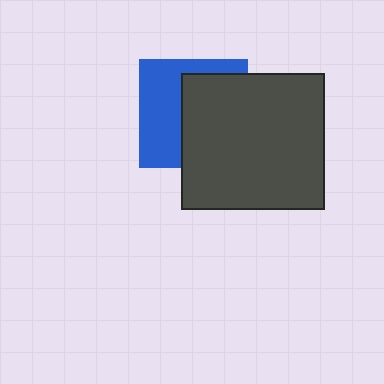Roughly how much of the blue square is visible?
About half of it is visible (roughly 47%).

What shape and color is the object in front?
The object in front is a dark gray rectangle.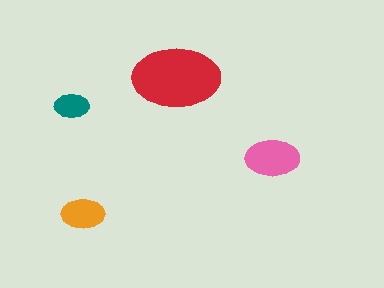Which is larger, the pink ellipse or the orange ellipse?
The pink one.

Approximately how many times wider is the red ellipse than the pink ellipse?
About 1.5 times wider.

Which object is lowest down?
The orange ellipse is bottommost.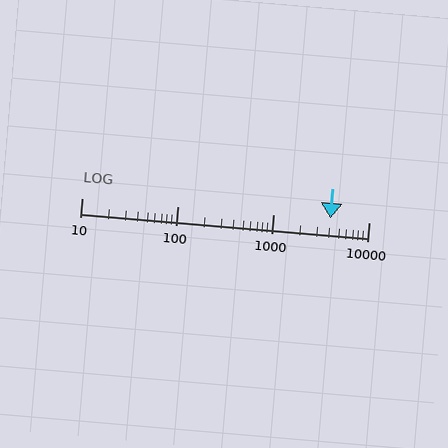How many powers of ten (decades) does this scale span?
The scale spans 3 decades, from 10 to 10000.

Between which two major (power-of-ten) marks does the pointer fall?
The pointer is between 1000 and 10000.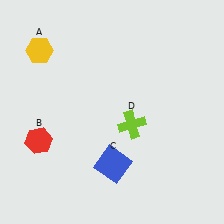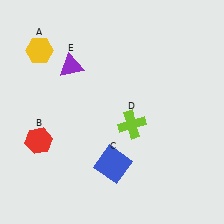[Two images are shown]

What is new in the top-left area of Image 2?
A purple triangle (E) was added in the top-left area of Image 2.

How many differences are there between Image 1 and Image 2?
There is 1 difference between the two images.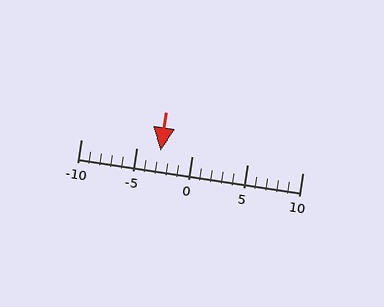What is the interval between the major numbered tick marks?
The major tick marks are spaced 5 units apart.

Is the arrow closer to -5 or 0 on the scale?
The arrow is closer to -5.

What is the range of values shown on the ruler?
The ruler shows values from -10 to 10.